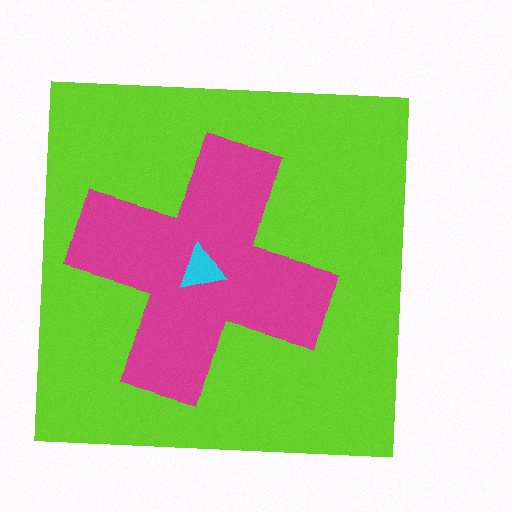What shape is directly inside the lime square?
The magenta cross.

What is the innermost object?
The cyan triangle.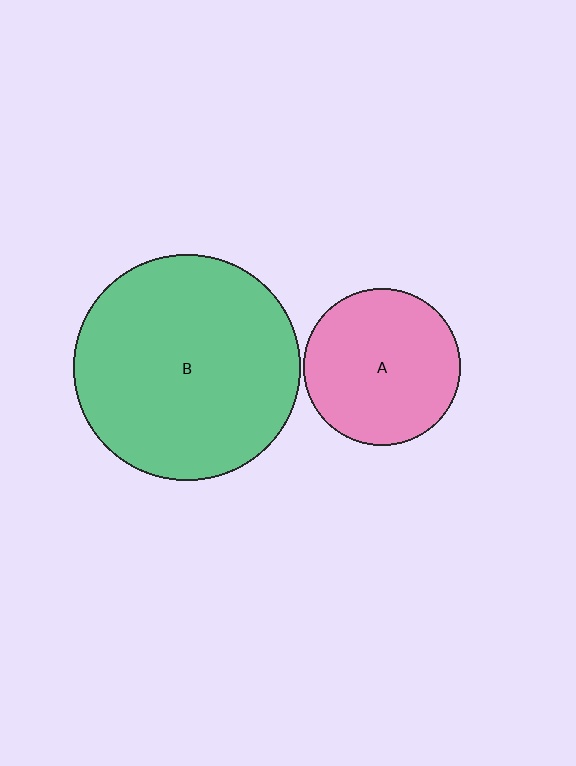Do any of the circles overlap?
No, none of the circles overlap.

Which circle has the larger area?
Circle B (green).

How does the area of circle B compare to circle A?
Approximately 2.1 times.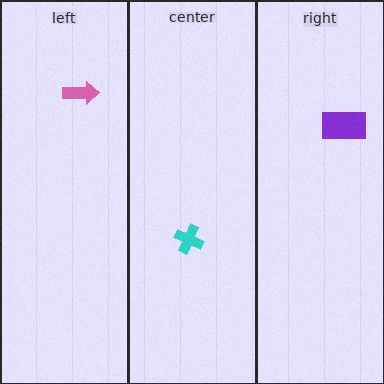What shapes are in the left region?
The pink arrow.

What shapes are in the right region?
The purple rectangle.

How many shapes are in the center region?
1.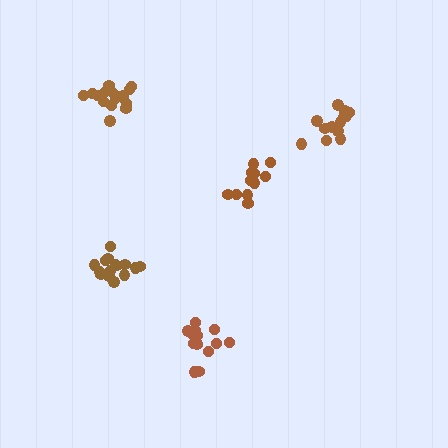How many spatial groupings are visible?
There are 5 spatial groupings.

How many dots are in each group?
Group 1: 15 dots, Group 2: 16 dots, Group 3: 15 dots, Group 4: 11 dots, Group 5: 13 dots (70 total).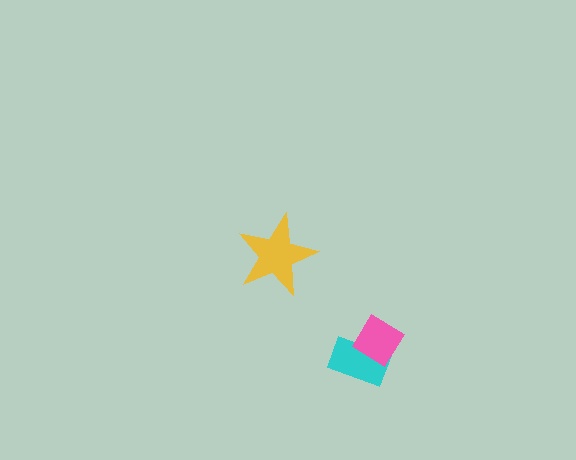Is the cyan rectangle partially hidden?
Yes, it is partially covered by another shape.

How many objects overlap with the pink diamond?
1 object overlaps with the pink diamond.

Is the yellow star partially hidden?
No, no other shape covers it.